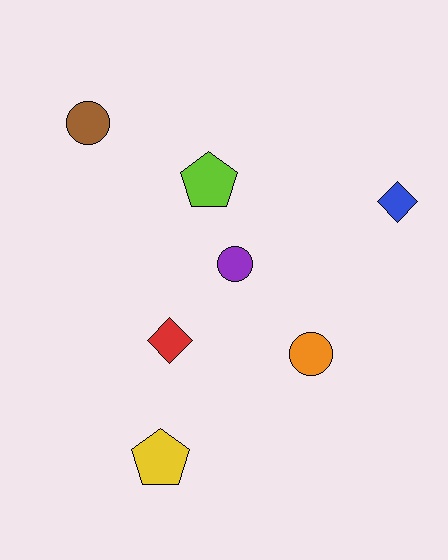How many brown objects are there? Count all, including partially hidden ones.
There is 1 brown object.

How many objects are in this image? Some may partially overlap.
There are 7 objects.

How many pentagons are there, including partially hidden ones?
There are 2 pentagons.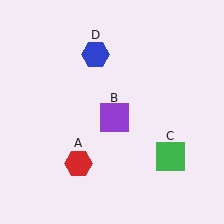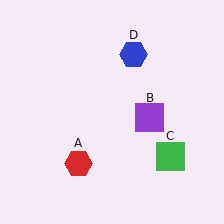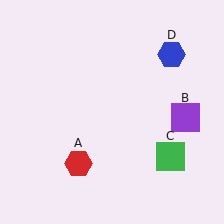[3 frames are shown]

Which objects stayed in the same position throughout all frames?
Red hexagon (object A) and green square (object C) remained stationary.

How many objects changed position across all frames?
2 objects changed position: purple square (object B), blue hexagon (object D).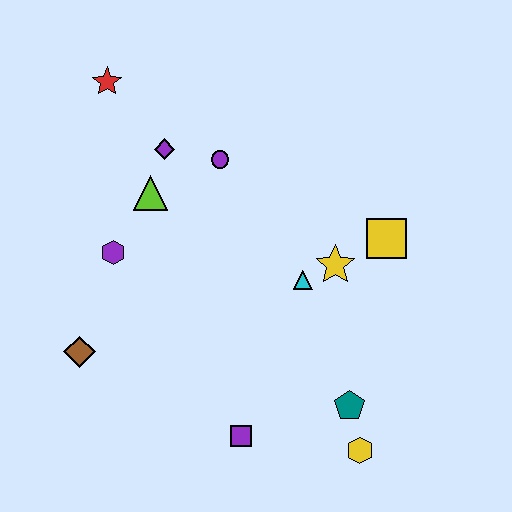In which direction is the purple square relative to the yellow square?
The purple square is below the yellow square.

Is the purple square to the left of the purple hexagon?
No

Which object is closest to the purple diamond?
The lime triangle is closest to the purple diamond.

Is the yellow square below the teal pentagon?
No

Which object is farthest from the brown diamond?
The yellow square is farthest from the brown diamond.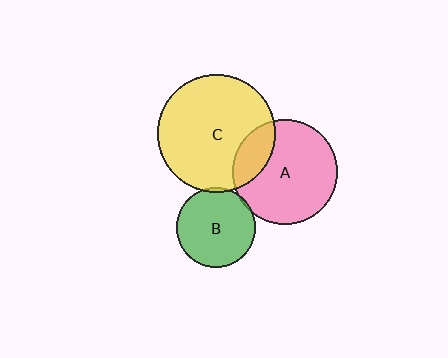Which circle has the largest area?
Circle C (yellow).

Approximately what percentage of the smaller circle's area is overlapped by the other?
Approximately 5%.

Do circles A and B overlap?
Yes.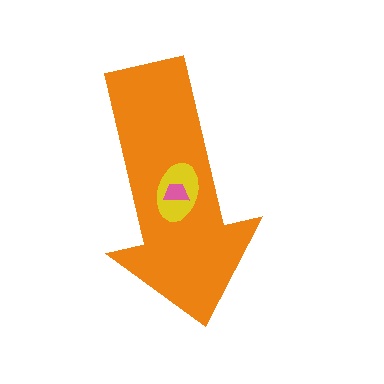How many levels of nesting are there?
3.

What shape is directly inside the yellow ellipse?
The pink trapezoid.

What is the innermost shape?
The pink trapezoid.